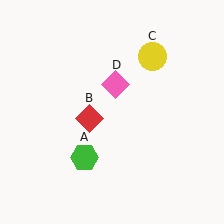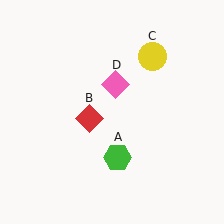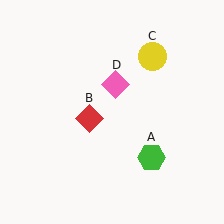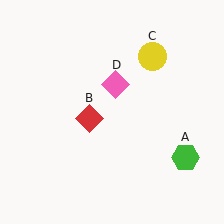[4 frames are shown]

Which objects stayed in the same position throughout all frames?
Red diamond (object B) and yellow circle (object C) and pink diamond (object D) remained stationary.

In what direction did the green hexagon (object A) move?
The green hexagon (object A) moved right.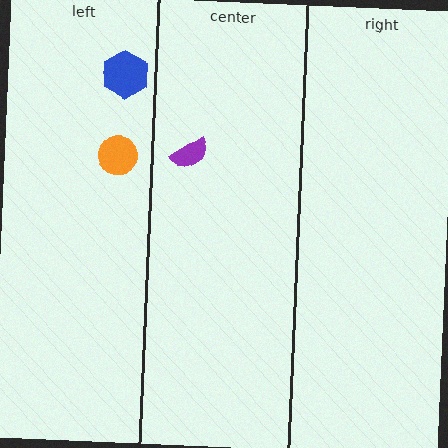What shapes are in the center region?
The purple semicircle.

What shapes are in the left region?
The blue hexagon, the orange circle.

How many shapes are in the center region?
1.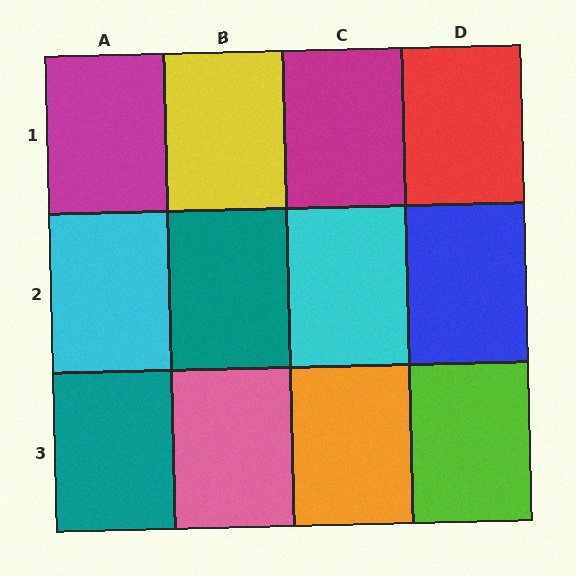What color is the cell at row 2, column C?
Cyan.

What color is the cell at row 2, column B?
Teal.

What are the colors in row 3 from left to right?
Teal, pink, orange, lime.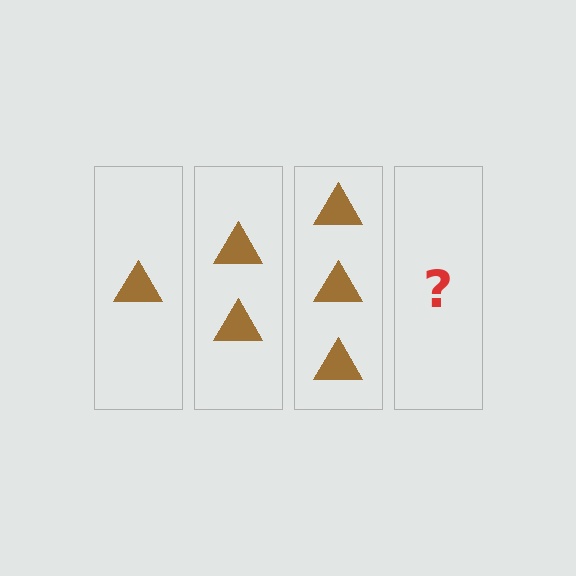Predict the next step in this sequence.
The next step is 4 triangles.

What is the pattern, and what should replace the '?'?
The pattern is that each step adds one more triangle. The '?' should be 4 triangles.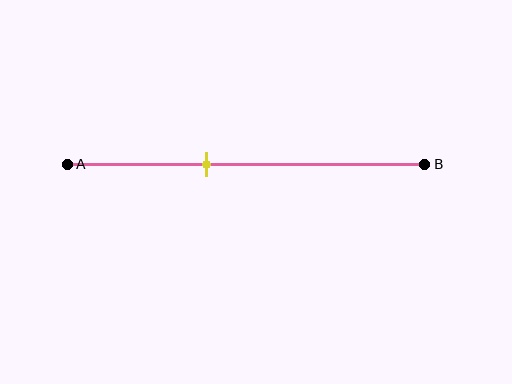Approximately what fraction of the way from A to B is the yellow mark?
The yellow mark is approximately 40% of the way from A to B.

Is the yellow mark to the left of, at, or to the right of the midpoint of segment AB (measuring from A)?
The yellow mark is to the left of the midpoint of segment AB.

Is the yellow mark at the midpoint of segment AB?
No, the mark is at about 40% from A, not at the 50% midpoint.